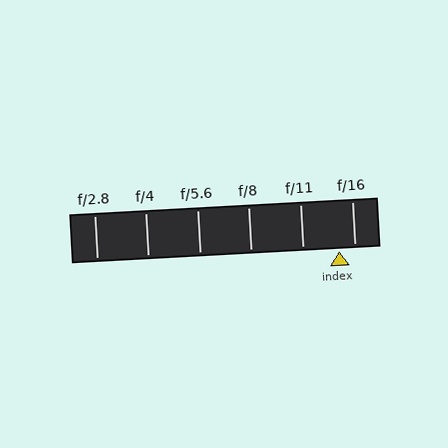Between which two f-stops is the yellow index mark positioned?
The index mark is between f/11 and f/16.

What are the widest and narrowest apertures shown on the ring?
The widest aperture shown is f/2.8 and the narrowest is f/16.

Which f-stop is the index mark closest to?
The index mark is closest to f/16.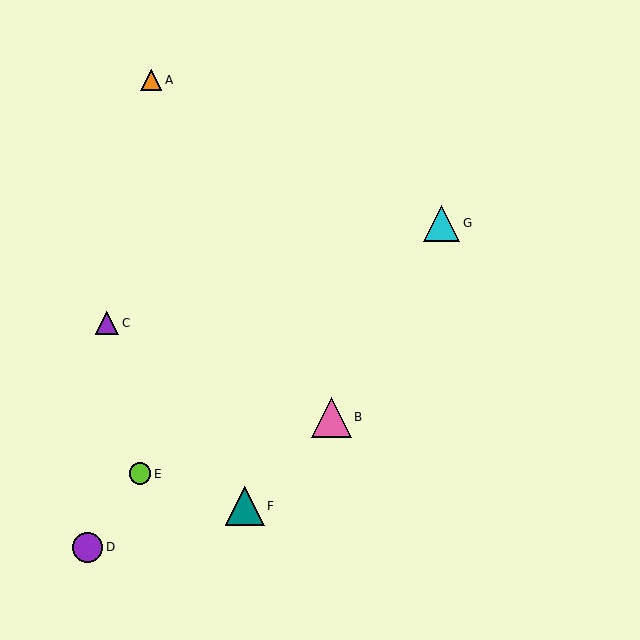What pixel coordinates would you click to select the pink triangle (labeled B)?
Click at (331, 417) to select the pink triangle B.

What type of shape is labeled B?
Shape B is a pink triangle.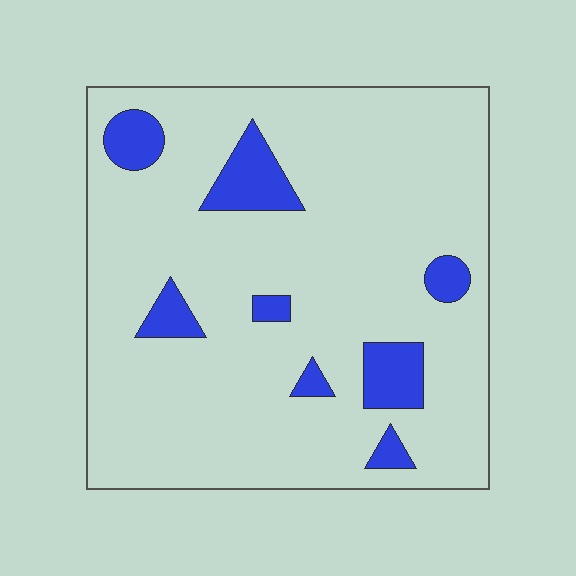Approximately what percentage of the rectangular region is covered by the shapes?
Approximately 10%.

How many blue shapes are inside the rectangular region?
8.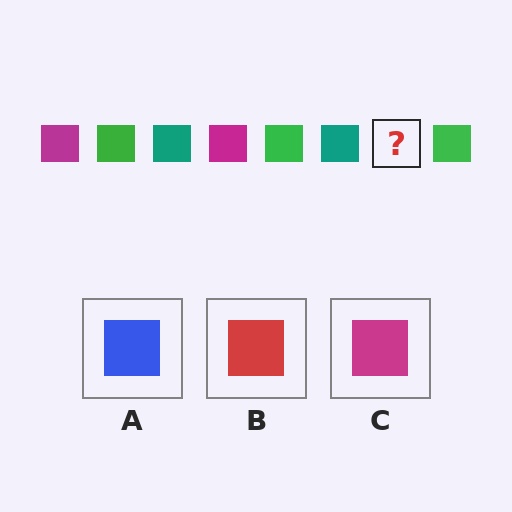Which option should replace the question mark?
Option C.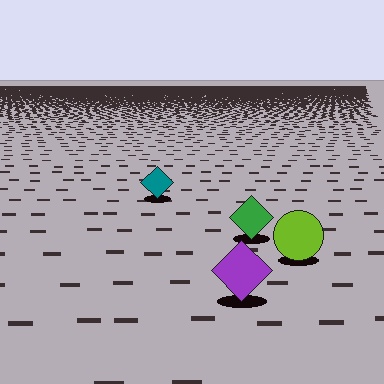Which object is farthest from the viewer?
The teal diamond is farthest from the viewer. It appears smaller and the ground texture around it is denser.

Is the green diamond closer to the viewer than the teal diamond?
Yes. The green diamond is closer — you can tell from the texture gradient: the ground texture is coarser near it.